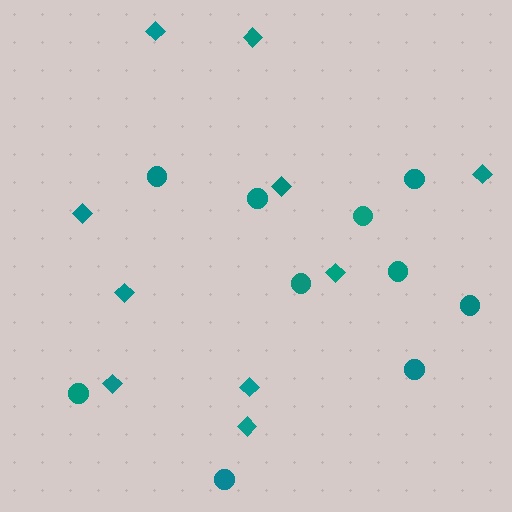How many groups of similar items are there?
There are 2 groups: one group of circles (10) and one group of diamonds (10).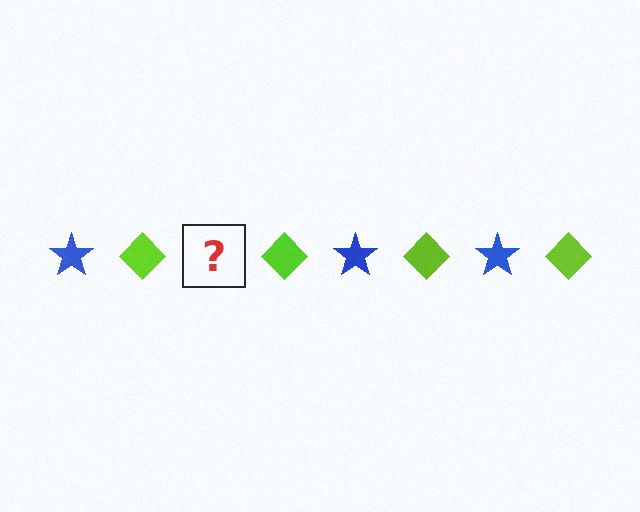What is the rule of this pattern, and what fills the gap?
The rule is that the pattern alternates between blue star and lime diamond. The gap should be filled with a blue star.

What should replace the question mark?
The question mark should be replaced with a blue star.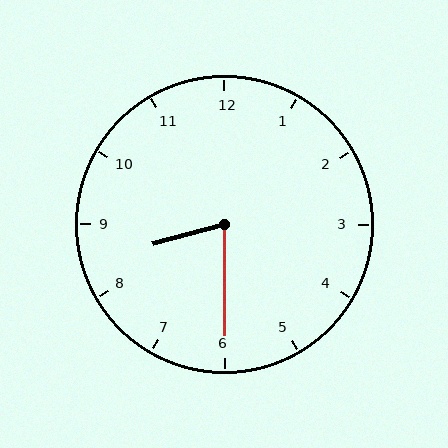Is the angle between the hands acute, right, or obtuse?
It is acute.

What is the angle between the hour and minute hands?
Approximately 75 degrees.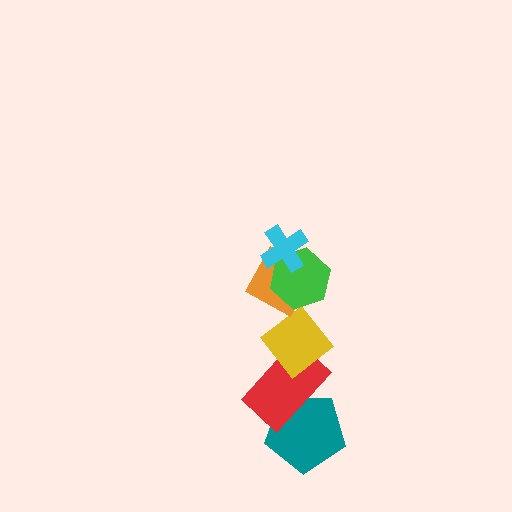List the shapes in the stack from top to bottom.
From top to bottom: the cyan cross, the green hexagon, the orange diamond, the yellow diamond, the red rectangle, the teal pentagon.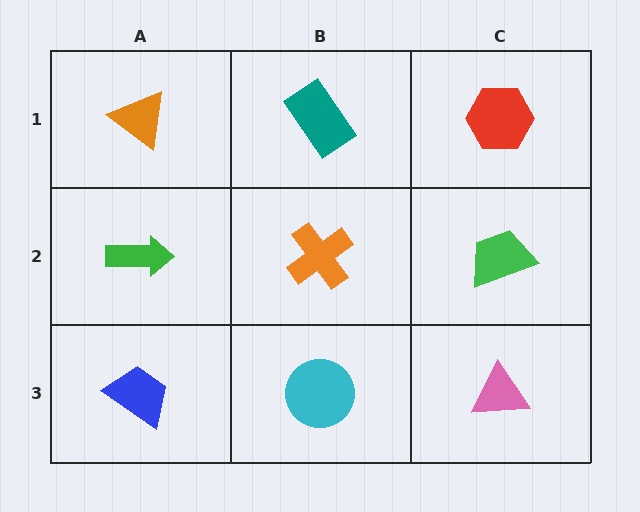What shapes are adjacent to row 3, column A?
A green arrow (row 2, column A), a cyan circle (row 3, column B).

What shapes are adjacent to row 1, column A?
A green arrow (row 2, column A), a teal rectangle (row 1, column B).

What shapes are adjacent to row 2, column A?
An orange triangle (row 1, column A), a blue trapezoid (row 3, column A), an orange cross (row 2, column B).